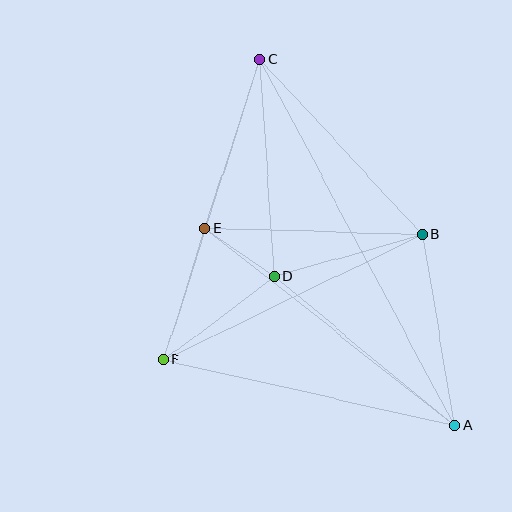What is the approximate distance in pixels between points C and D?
The distance between C and D is approximately 218 pixels.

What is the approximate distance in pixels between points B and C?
The distance between B and C is approximately 239 pixels.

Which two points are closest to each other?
Points D and E are closest to each other.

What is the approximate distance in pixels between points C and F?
The distance between C and F is approximately 316 pixels.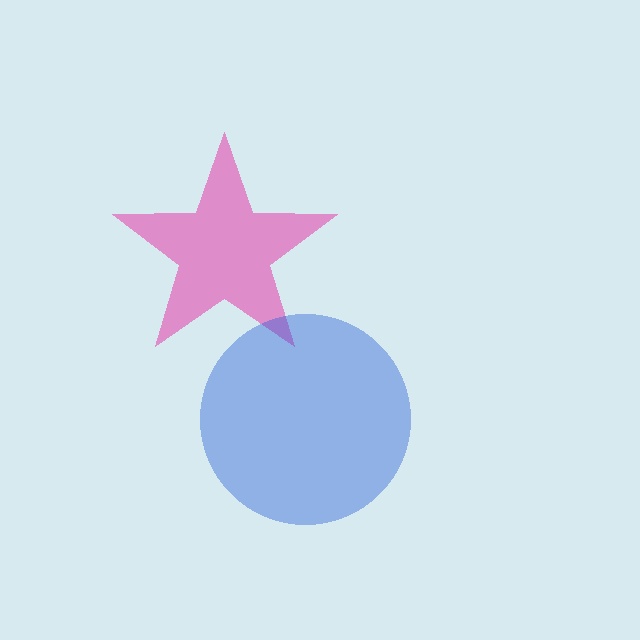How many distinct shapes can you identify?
There are 2 distinct shapes: a pink star, a blue circle.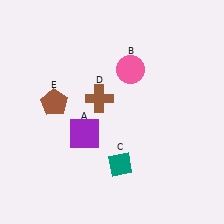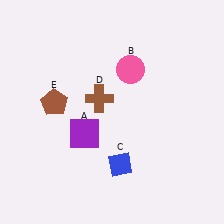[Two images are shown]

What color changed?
The diamond (C) changed from teal in Image 1 to blue in Image 2.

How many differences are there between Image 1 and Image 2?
There is 1 difference between the two images.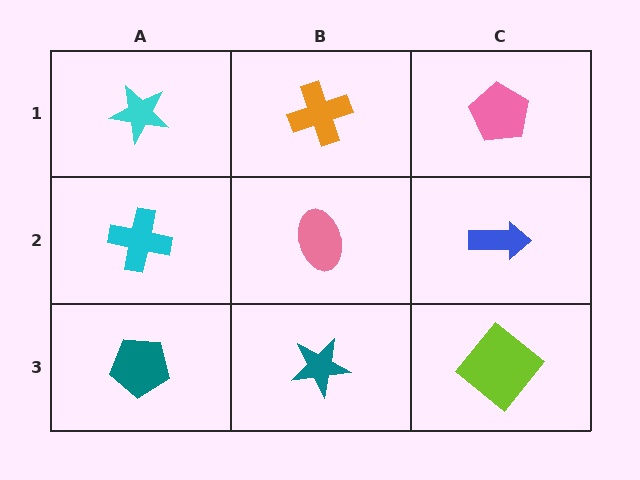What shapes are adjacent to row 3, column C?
A blue arrow (row 2, column C), a teal star (row 3, column B).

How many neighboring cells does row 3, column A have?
2.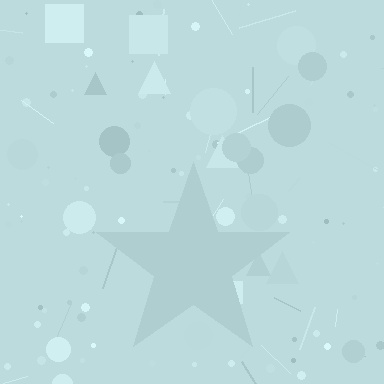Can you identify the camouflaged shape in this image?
The camouflaged shape is a star.